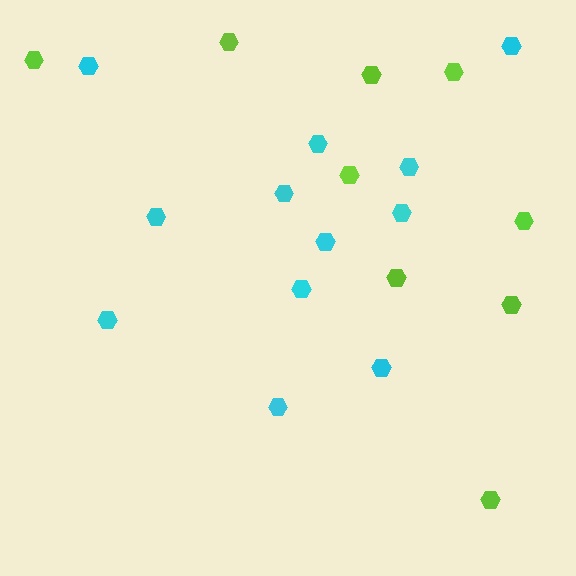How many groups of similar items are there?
There are 2 groups: one group of lime hexagons (9) and one group of cyan hexagons (12).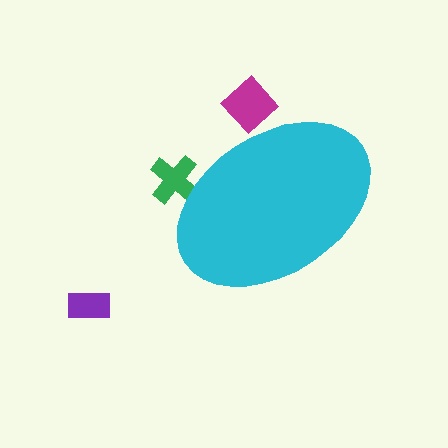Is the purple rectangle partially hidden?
No, the purple rectangle is fully visible.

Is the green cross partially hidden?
Yes, the green cross is partially hidden behind the cyan ellipse.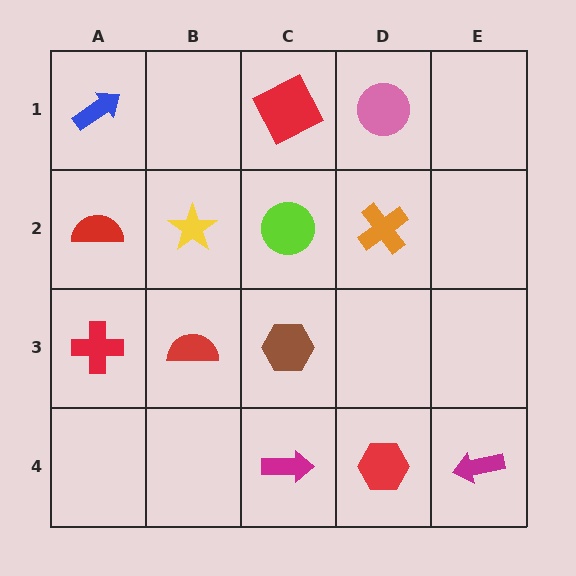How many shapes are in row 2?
4 shapes.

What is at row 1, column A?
A blue arrow.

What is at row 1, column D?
A pink circle.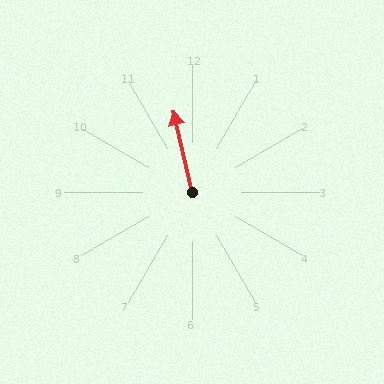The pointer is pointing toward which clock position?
Roughly 12 o'clock.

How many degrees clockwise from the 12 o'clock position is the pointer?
Approximately 347 degrees.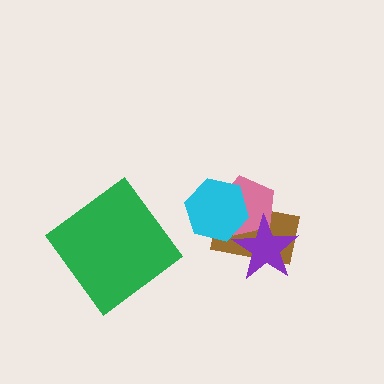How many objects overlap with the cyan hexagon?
2 objects overlap with the cyan hexagon.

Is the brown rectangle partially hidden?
Yes, it is partially covered by another shape.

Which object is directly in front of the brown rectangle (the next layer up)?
The pink pentagon is directly in front of the brown rectangle.